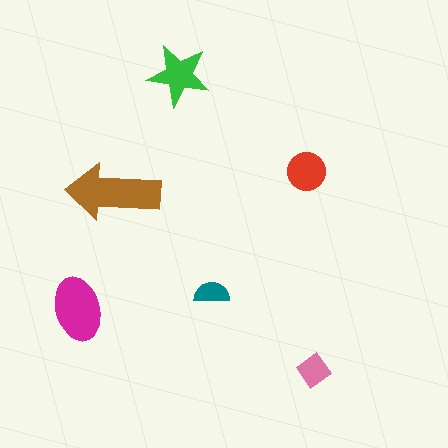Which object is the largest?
The brown arrow.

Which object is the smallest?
The teal semicircle.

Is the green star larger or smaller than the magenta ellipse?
Smaller.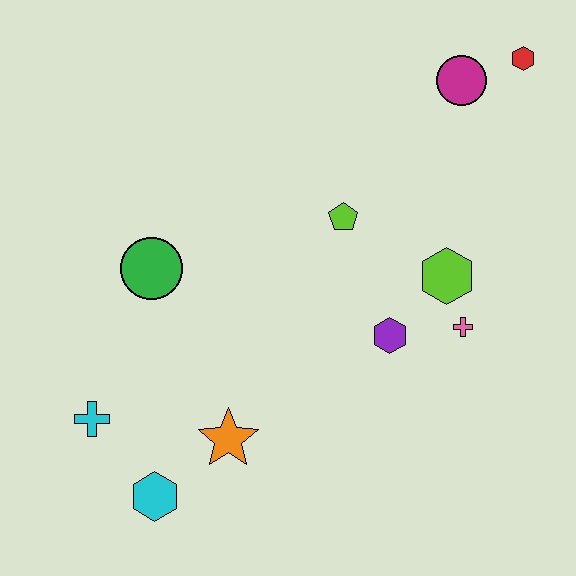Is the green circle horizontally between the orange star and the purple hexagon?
No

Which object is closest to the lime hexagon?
The pink cross is closest to the lime hexagon.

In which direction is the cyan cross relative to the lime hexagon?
The cyan cross is to the left of the lime hexagon.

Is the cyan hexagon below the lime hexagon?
Yes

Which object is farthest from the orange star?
The red hexagon is farthest from the orange star.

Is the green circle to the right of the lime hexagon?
No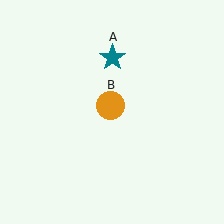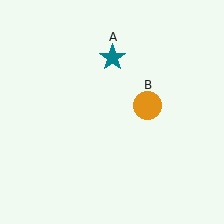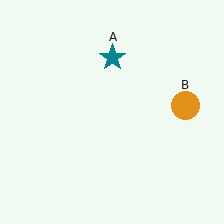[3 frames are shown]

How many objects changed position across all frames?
1 object changed position: orange circle (object B).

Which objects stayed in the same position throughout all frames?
Teal star (object A) remained stationary.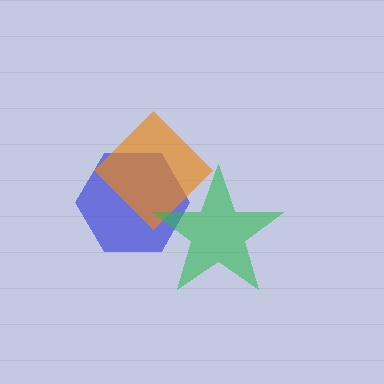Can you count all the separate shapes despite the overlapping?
Yes, there are 3 separate shapes.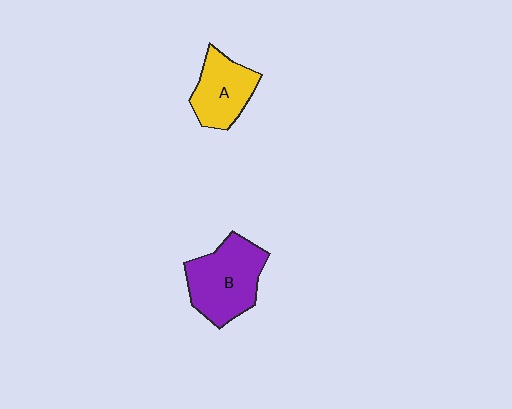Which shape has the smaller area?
Shape A (yellow).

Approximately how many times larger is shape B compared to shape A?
Approximately 1.4 times.